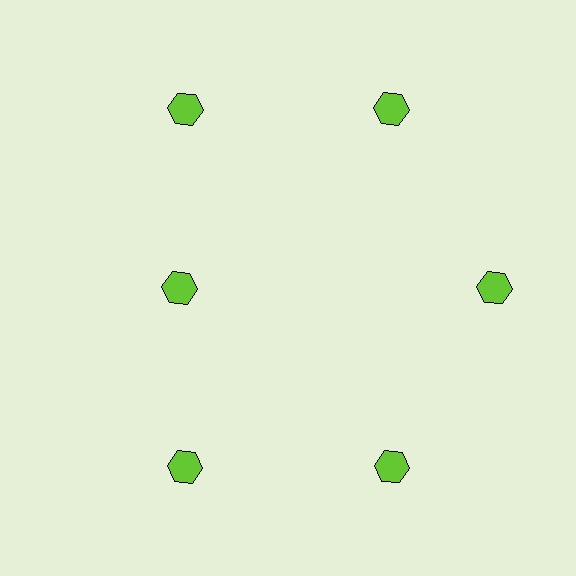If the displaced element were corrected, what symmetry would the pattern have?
It would have 6-fold rotational symmetry — the pattern would map onto itself every 60 degrees.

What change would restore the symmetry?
The symmetry would be restored by moving it outward, back onto the ring so that all 6 hexagons sit at equal angles and equal distance from the center.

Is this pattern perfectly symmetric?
No. The 6 lime hexagons are arranged in a ring, but one element near the 9 o'clock position is pulled inward toward the center, breaking the 6-fold rotational symmetry.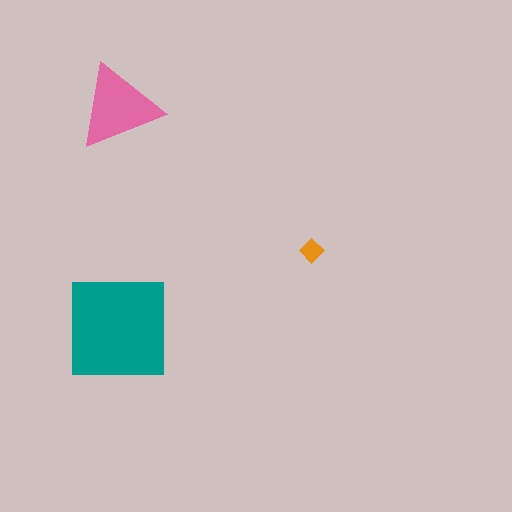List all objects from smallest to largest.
The orange diamond, the pink triangle, the teal square.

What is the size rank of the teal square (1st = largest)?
1st.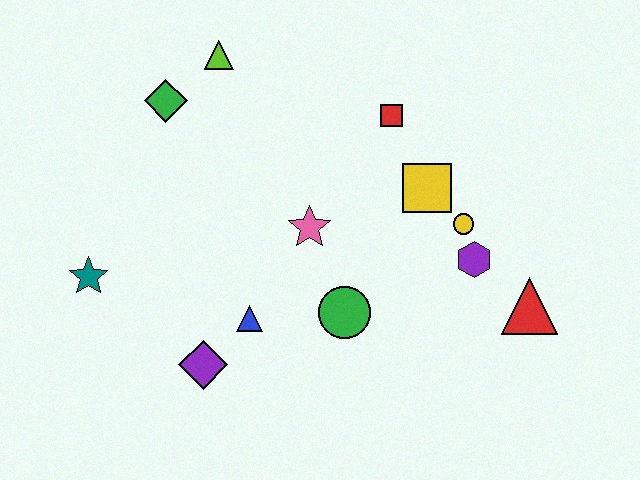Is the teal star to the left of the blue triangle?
Yes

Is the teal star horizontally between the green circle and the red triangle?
No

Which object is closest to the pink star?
The green circle is closest to the pink star.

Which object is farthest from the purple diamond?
The red triangle is farthest from the purple diamond.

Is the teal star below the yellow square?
Yes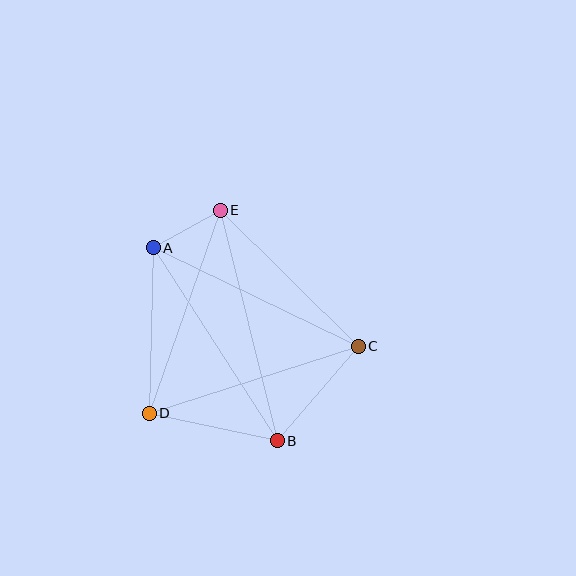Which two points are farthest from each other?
Points B and E are farthest from each other.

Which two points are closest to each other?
Points A and E are closest to each other.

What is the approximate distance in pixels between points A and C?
The distance between A and C is approximately 227 pixels.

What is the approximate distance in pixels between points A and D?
The distance between A and D is approximately 166 pixels.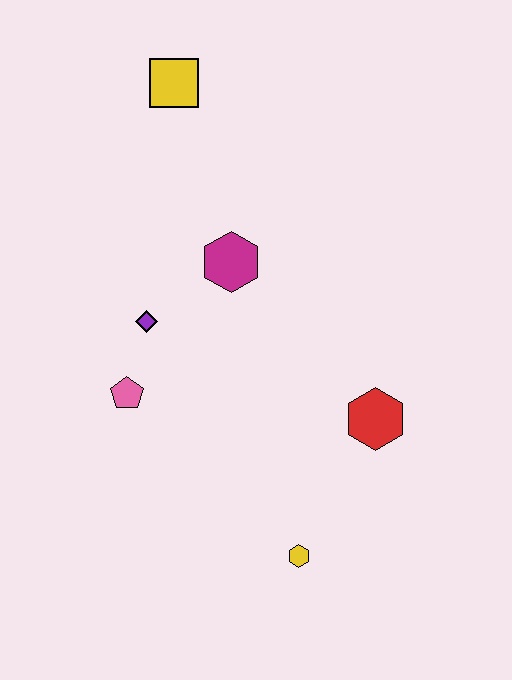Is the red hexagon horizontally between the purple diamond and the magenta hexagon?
No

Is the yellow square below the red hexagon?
No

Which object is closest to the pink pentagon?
The purple diamond is closest to the pink pentagon.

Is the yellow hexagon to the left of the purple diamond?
No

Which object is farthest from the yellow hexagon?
The yellow square is farthest from the yellow hexagon.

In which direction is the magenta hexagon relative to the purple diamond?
The magenta hexagon is to the right of the purple diamond.